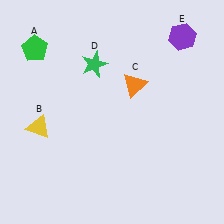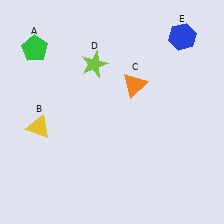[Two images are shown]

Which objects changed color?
D changed from green to lime. E changed from purple to blue.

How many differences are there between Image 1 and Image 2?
There are 2 differences between the two images.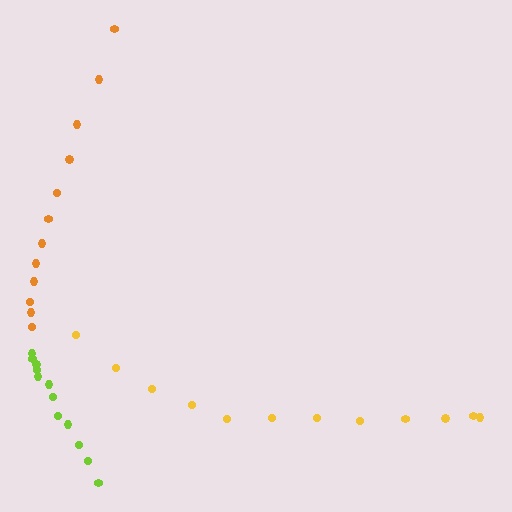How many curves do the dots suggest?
There are 3 distinct paths.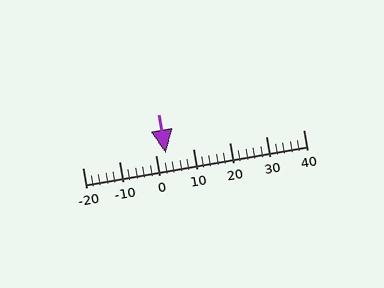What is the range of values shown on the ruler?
The ruler shows values from -20 to 40.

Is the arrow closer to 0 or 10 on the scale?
The arrow is closer to 0.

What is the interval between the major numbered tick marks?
The major tick marks are spaced 10 units apart.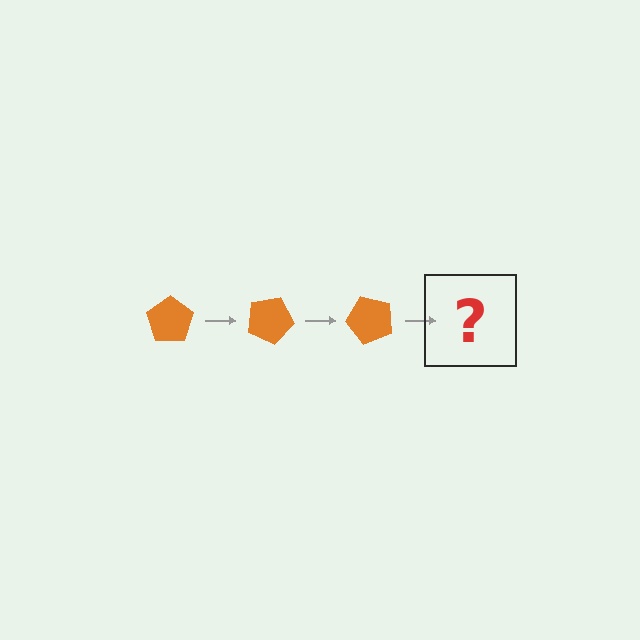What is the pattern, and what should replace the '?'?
The pattern is that the pentagon rotates 25 degrees each step. The '?' should be an orange pentagon rotated 75 degrees.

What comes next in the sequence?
The next element should be an orange pentagon rotated 75 degrees.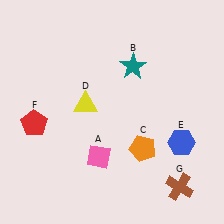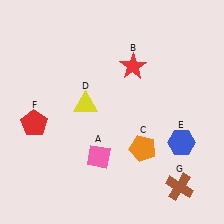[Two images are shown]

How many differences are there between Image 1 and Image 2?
There is 1 difference between the two images.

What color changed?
The star (B) changed from teal in Image 1 to red in Image 2.